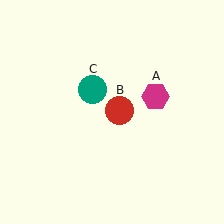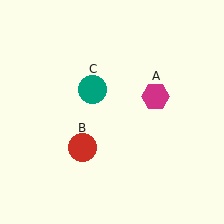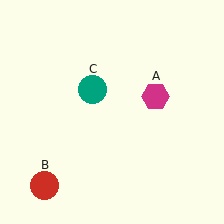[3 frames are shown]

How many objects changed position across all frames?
1 object changed position: red circle (object B).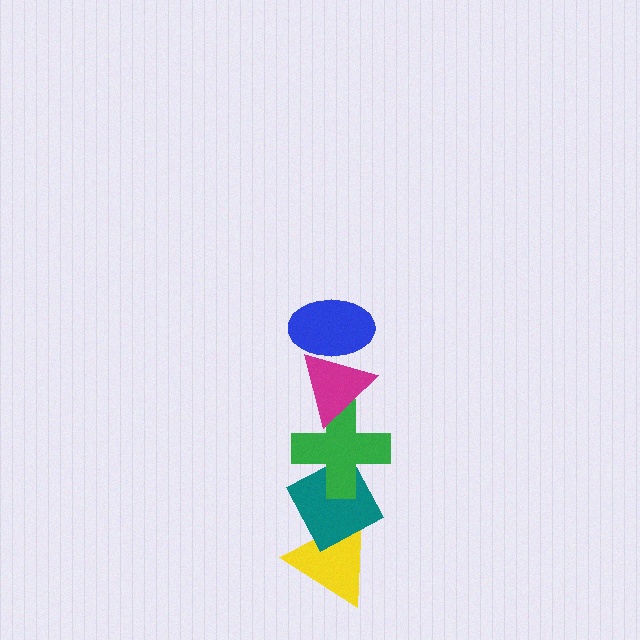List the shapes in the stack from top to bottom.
From top to bottom: the blue ellipse, the magenta triangle, the green cross, the teal diamond, the yellow triangle.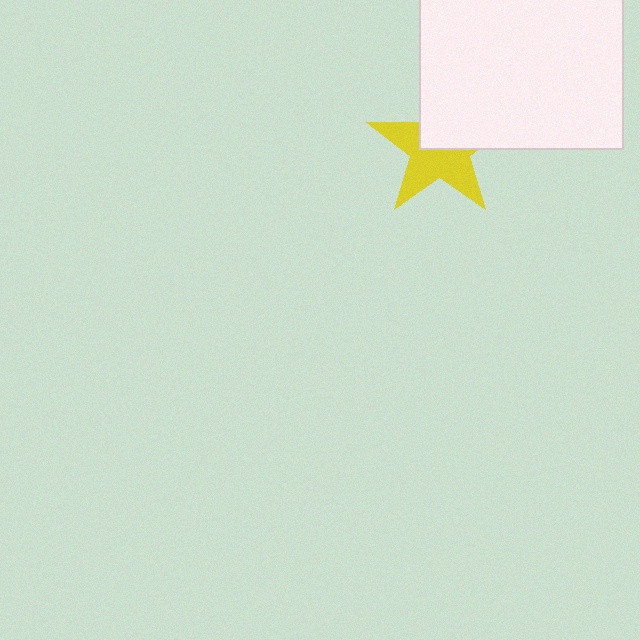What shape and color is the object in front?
The object in front is a white square.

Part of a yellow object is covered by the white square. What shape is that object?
It is a star.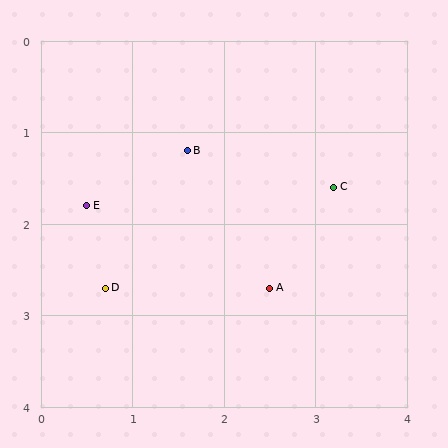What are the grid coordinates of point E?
Point E is at approximately (0.5, 1.8).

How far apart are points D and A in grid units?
Points D and A are about 1.8 grid units apart.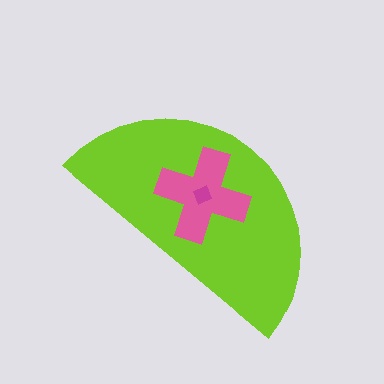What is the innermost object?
The magenta diamond.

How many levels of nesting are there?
3.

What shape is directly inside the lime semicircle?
The pink cross.